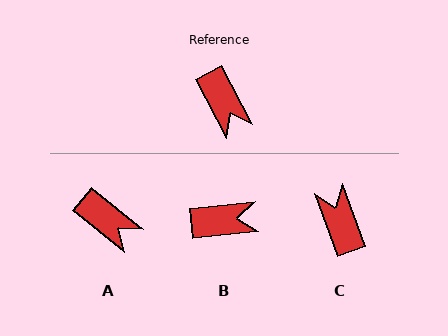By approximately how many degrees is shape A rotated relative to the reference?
Approximately 24 degrees counter-clockwise.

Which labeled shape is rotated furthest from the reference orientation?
C, about 172 degrees away.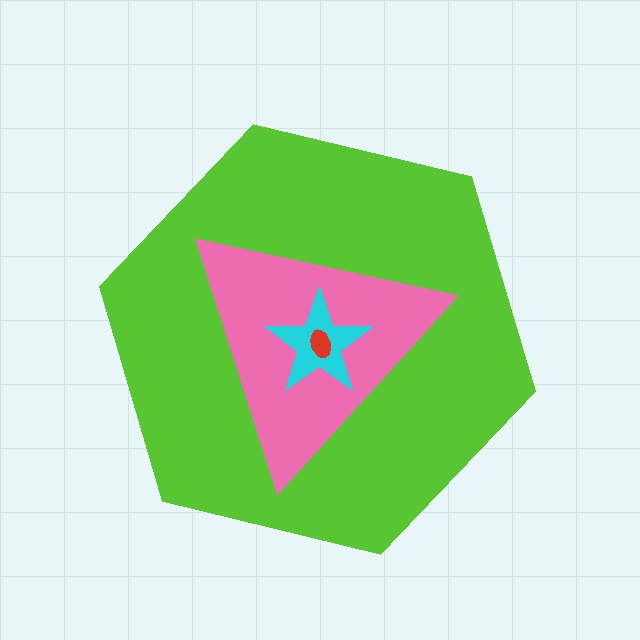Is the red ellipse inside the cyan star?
Yes.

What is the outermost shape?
The lime hexagon.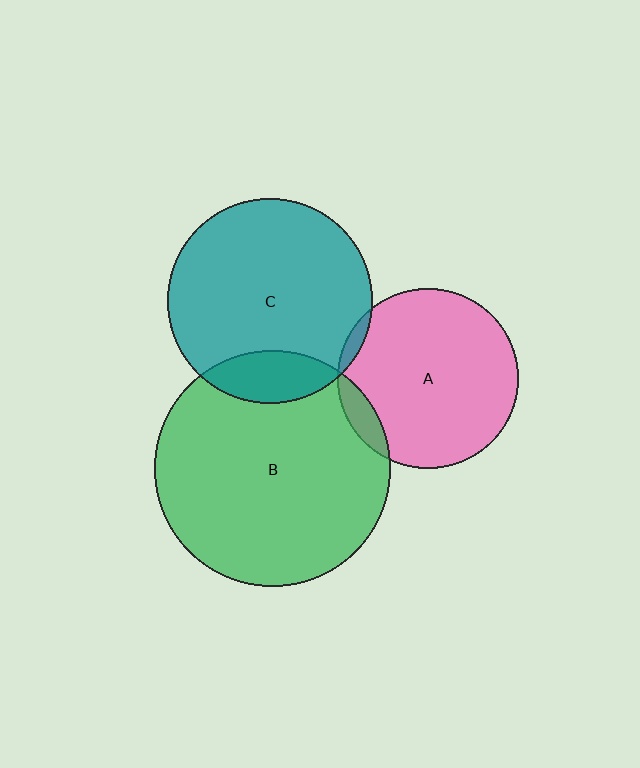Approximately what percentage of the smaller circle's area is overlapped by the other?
Approximately 10%.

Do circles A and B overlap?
Yes.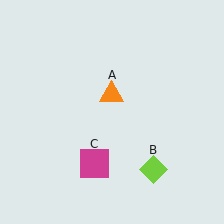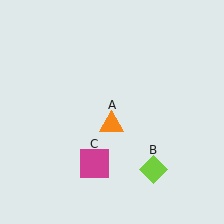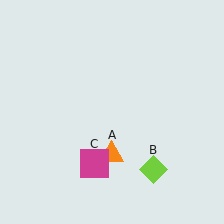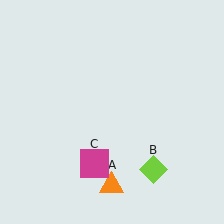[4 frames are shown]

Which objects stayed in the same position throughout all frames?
Lime diamond (object B) and magenta square (object C) remained stationary.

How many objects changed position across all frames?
1 object changed position: orange triangle (object A).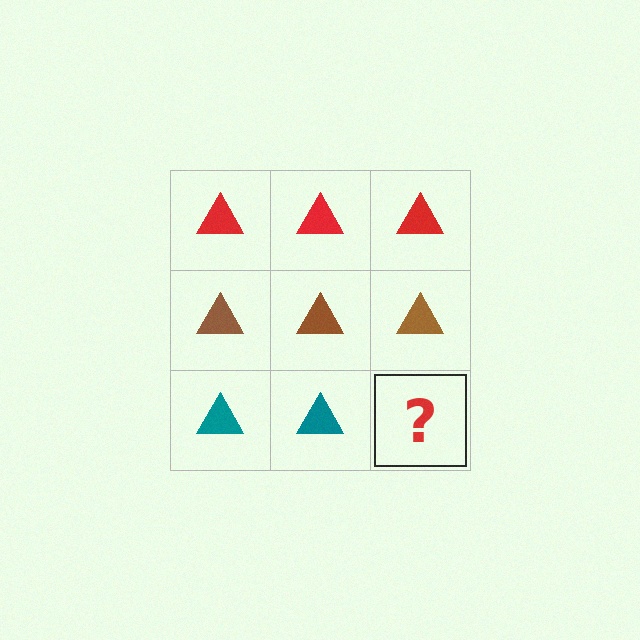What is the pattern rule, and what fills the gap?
The rule is that each row has a consistent color. The gap should be filled with a teal triangle.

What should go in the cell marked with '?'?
The missing cell should contain a teal triangle.